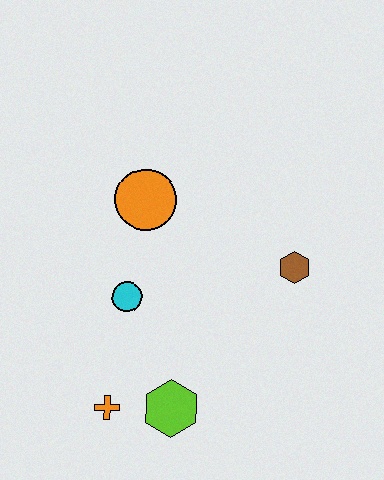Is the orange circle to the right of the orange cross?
Yes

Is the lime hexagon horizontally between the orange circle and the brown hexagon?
Yes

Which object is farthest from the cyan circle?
The brown hexagon is farthest from the cyan circle.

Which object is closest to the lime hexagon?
The orange cross is closest to the lime hexagon.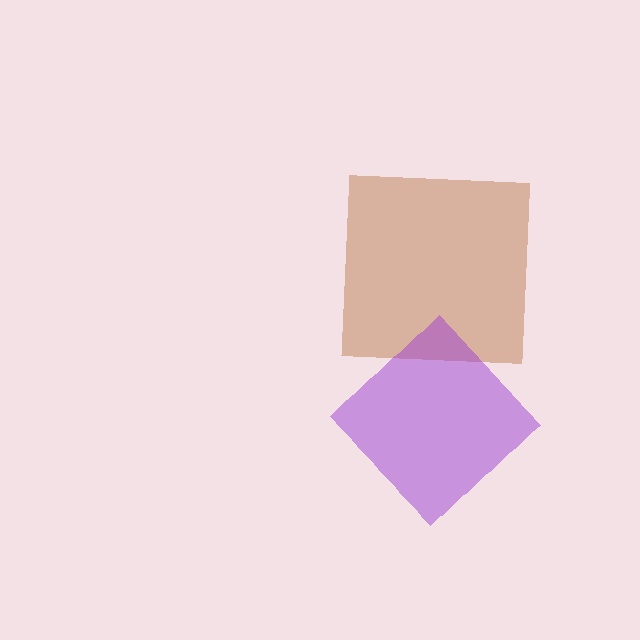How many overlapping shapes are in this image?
There are 2 overlapping shapes in the image.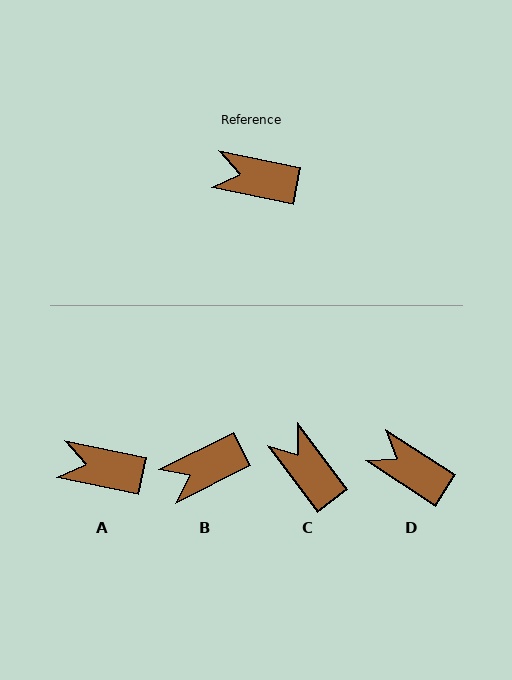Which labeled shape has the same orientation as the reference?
A.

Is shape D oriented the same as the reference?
No, it is off by about 21 degrees.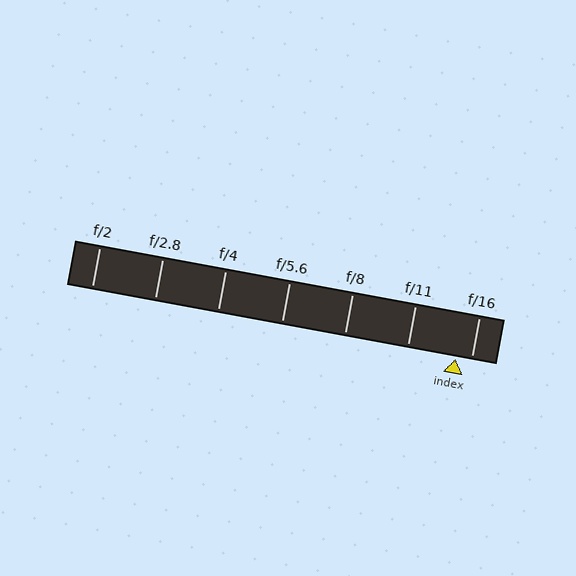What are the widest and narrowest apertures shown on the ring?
The widest aperture shown is f/2 and the narrowest is f/16.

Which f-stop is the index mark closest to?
The index mark is closest to f/16.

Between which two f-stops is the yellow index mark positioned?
The index mark is between f/11 and f/16.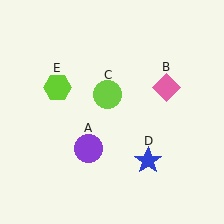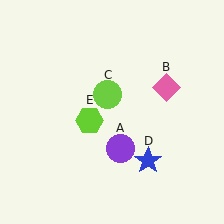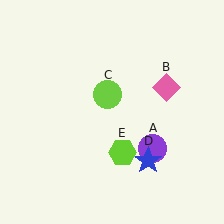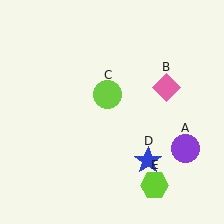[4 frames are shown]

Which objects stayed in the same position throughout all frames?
Pink diamond (object B) and lime circle (object C) and blue star (object D) remained stationary.